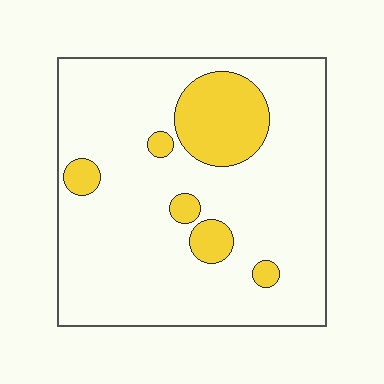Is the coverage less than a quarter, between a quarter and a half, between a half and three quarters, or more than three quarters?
Less than a quarter.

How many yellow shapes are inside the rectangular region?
6.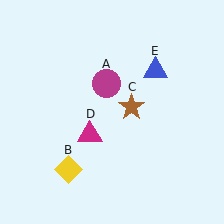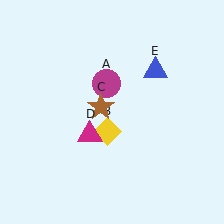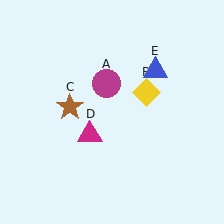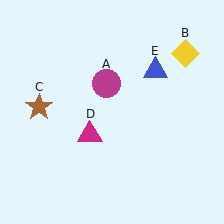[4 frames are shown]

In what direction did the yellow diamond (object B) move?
The yellow diamond (object B) moved up and to the right.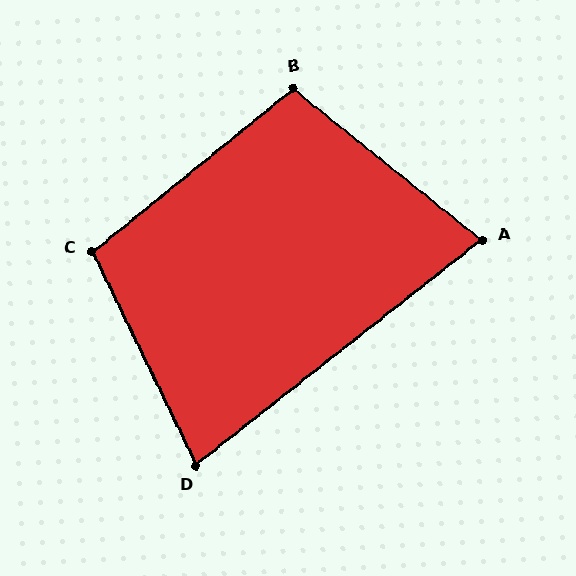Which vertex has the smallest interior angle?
A, at approximately 77 degrees.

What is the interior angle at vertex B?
Approximately 102 degrees (obtuse).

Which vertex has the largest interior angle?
C, at approximately 103 degrees.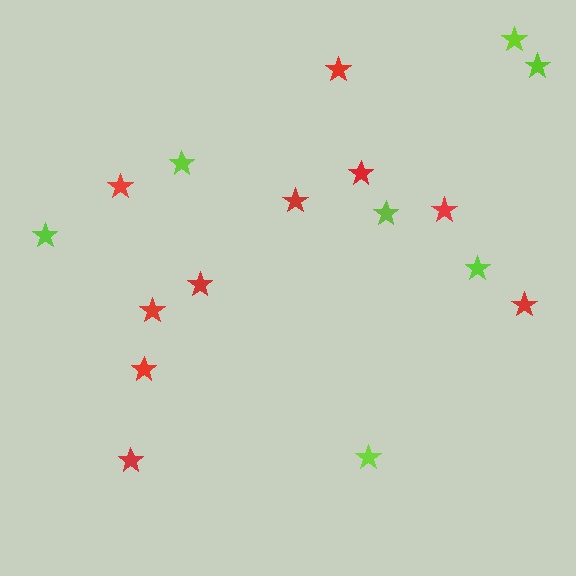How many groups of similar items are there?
There are 2 groups: one group of lime stars (7) and one group of red stars (10).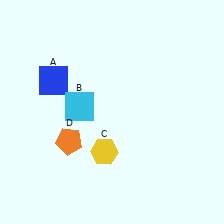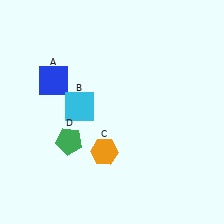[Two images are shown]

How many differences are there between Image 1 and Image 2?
There are 2 differences between the two images.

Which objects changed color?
C changed from yellow to orange. D changed from orange to green.